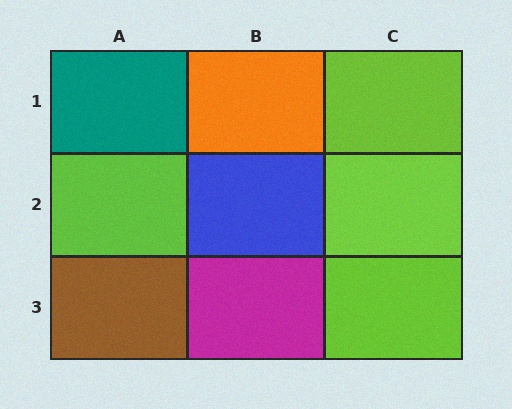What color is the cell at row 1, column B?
Orange.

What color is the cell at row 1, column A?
Teal.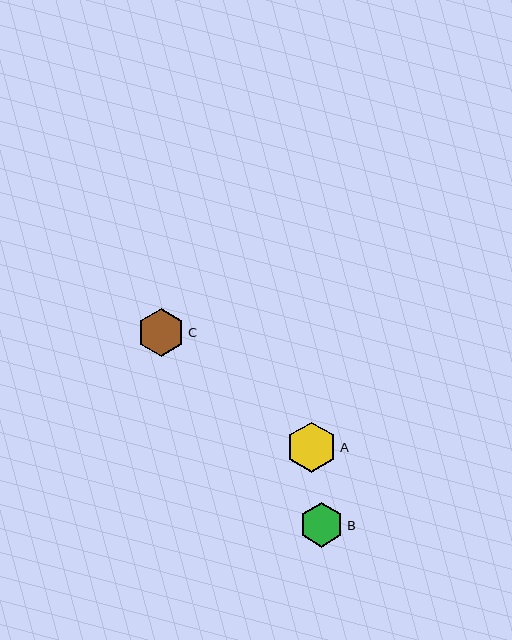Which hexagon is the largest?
Hexagon A is the largest with a size of approximately 50 pixels.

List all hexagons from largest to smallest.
From largest to smallest: A, C, B.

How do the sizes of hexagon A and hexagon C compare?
Hexagon A and hexagon C are approximately the same size.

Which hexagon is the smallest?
Hexagon B is the smallest with a size of approximately 45 pixels.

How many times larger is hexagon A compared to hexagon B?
Hexagon A is approximately 1.1 times the size of hexagon B.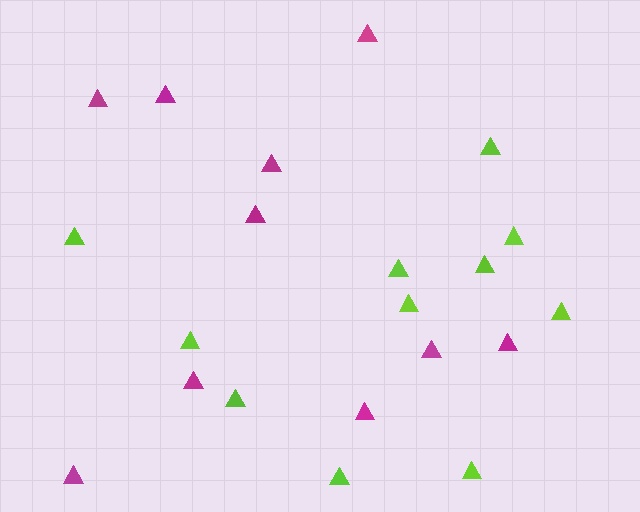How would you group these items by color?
There are 2 groups: one group of lime triangles (11) and one group of magenta triangles (10).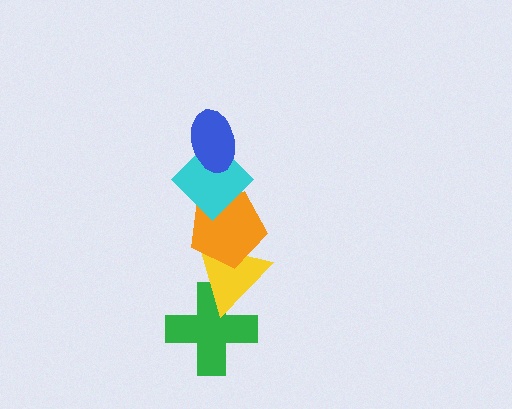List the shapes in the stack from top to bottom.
From top to bottom: the blue ellipse, the cyan diamond, the orange pentagon, the yellow triangle, the green cross.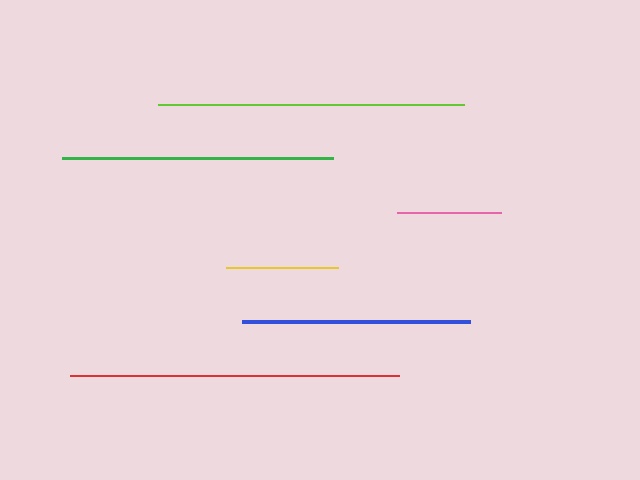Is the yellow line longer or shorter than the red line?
The red line is longer than the yellow line.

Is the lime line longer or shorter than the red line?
The red line is longer than the lime line.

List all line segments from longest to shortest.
From longest to shortest: red, lime, green, blue, yellow, pink.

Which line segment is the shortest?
The pink line is the shortest at approximately 104 pixels.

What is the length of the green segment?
The green segment is approximately 271 pixels long.